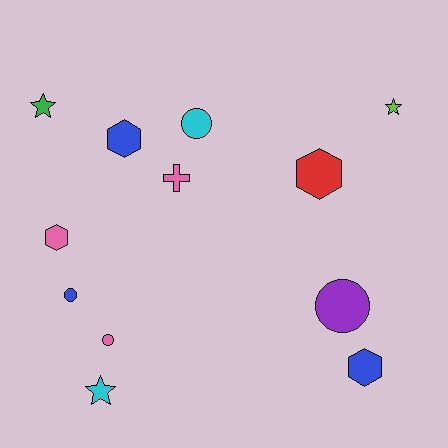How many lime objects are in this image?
There is 1 lime object.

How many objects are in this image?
There are 12 objects.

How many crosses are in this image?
There is 1 cross.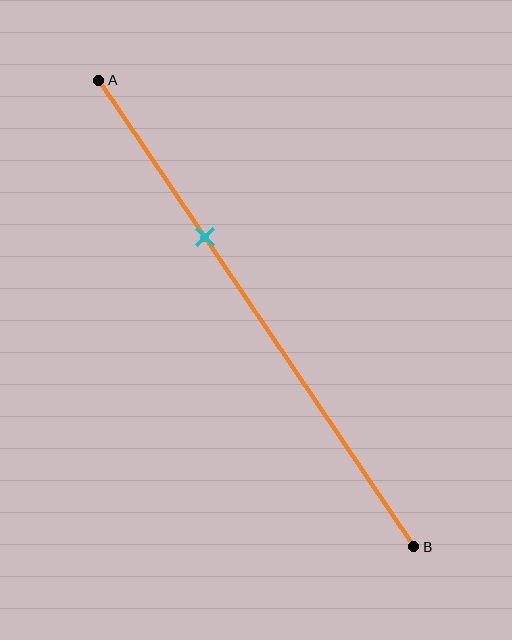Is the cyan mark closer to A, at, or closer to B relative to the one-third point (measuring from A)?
The cyan mark is approximately at the one-third point of segment AB.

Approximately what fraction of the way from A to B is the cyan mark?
The cyan mark is approximately 35% of the way from A to B.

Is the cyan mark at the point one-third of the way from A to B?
Yes, the mark is approximately at the one-third point.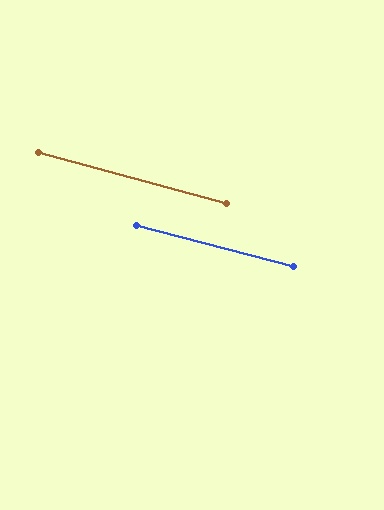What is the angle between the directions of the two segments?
Approximately 0 degrees.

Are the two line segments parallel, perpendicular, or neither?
Parallel — their directions differ by only 0.4°.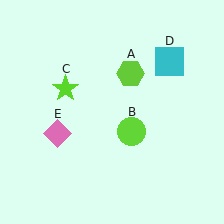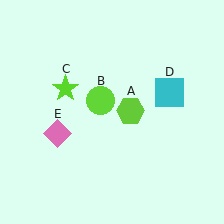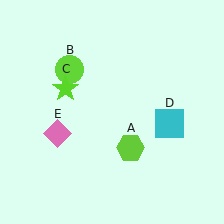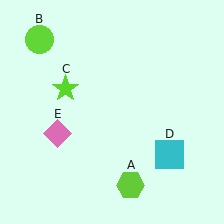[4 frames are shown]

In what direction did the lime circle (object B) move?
The lime circle (object B) moved up and to the left.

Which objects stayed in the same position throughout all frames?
Lime star (object C) and pink diamond (object E) remained stationary.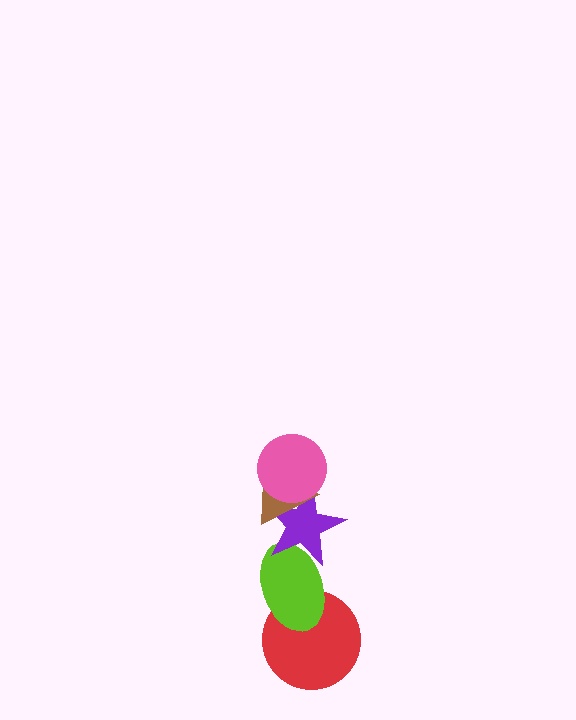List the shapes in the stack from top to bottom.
From top to bottom: the pink circle, the brown triangle, the purple star, the lime ellipse, the red circle.